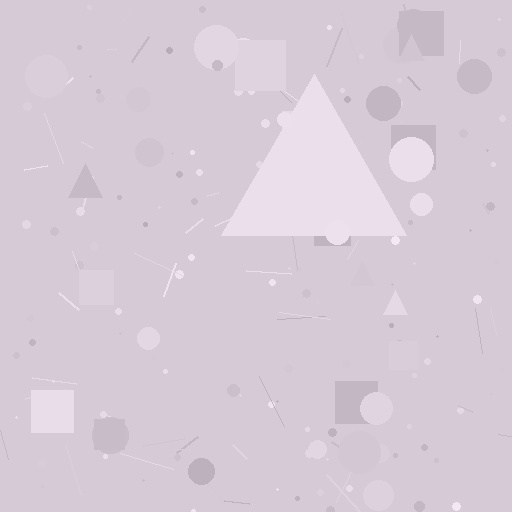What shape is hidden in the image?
A triangle is hidden in the image.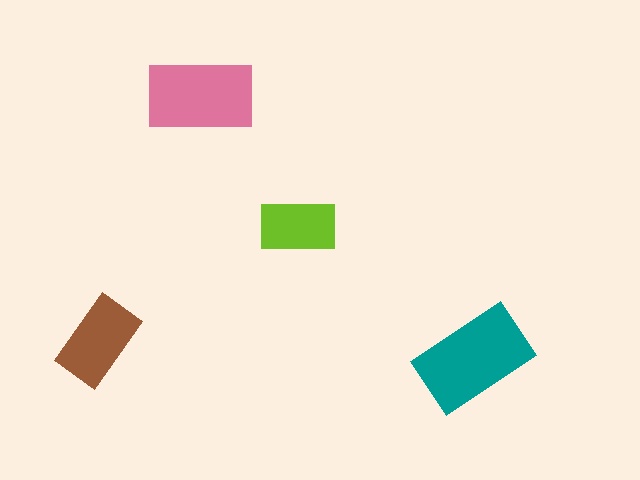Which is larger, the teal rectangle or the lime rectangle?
The teal one.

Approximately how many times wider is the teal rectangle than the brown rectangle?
About 1.5 times wider.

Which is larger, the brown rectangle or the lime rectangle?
The brown one.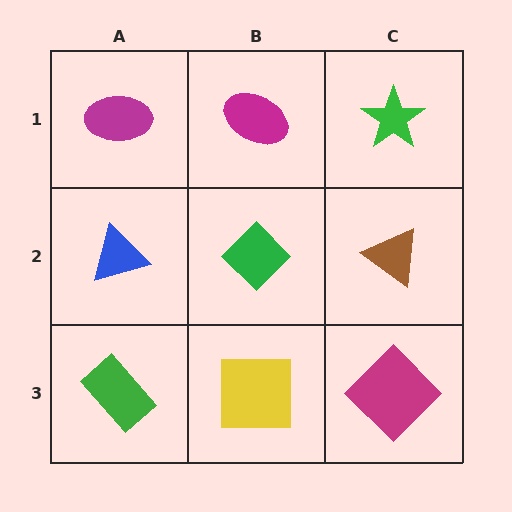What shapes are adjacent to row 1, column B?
A green diamond (row 2, column B), a magenta ellipse (row 1, column A), a green star (row 1, column C).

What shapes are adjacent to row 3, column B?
A green diamond (row 2, column B), a green rectangle (row 3, column A), a magenta diamond (row 3, column C).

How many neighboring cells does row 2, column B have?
4.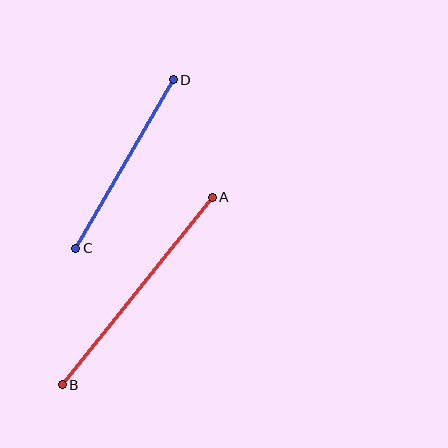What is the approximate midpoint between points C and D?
The midpoint is at approximately (124, 164) pixels.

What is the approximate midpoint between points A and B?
The midpoint is at approximately (137, 291) pixels.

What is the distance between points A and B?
The distance is approximately 240 pixels.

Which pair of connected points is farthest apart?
Points A and B are farthest apart.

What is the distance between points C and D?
The distance is approximately 195 pixels.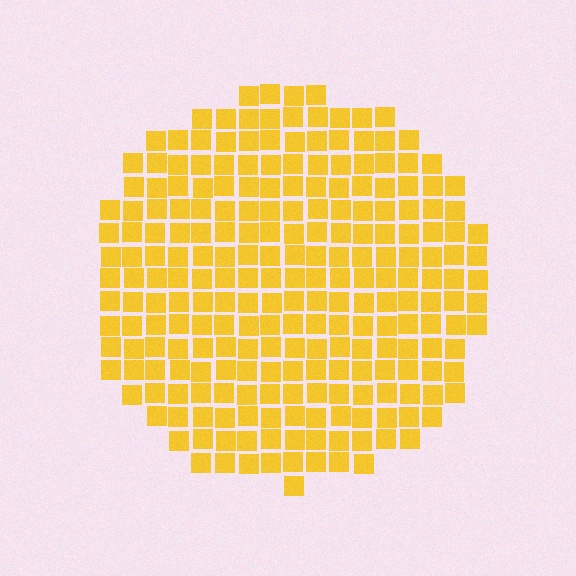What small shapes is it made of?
It is made of small squares.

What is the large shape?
The large shape is a circle.